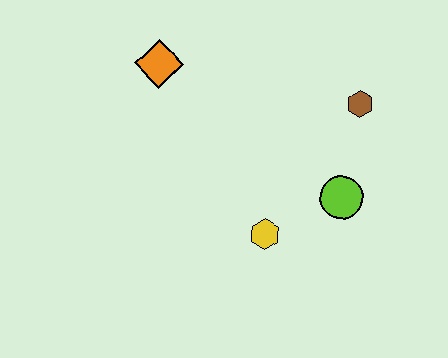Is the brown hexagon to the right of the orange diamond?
Yes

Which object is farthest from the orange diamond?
The lime circle is farthest from the orange diamond.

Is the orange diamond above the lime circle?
Yes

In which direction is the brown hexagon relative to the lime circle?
The brown hexagon is above the lime circle.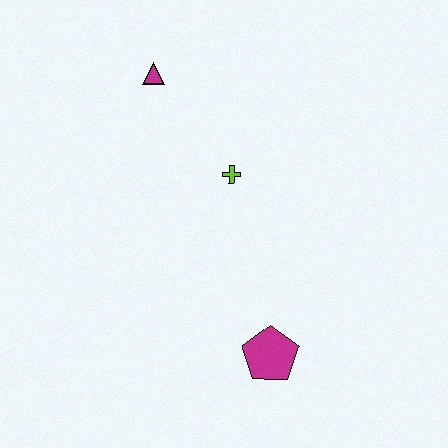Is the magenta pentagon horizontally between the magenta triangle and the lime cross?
No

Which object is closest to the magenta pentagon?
The lime cross is closest to the magenta pentagon.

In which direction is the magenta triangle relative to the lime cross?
The magenta triangle is above the lime cross.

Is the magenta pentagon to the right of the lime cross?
Yes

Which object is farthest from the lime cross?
The magenta pentagon is farthest from the lime cross.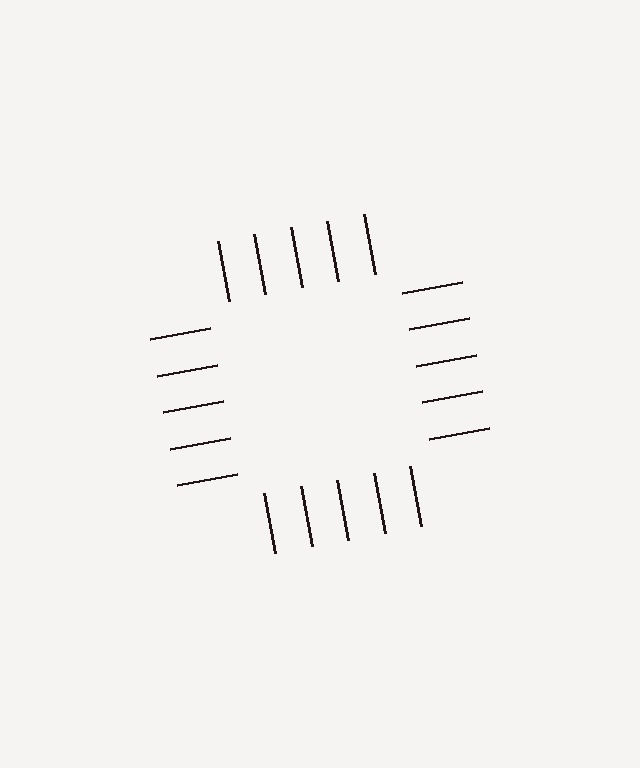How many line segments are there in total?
20 — 5 along each of the 4 edges.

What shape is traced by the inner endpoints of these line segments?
An illusory square — the line segments terminate on its edges but no continuous stroke is drawn.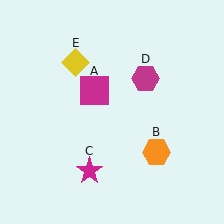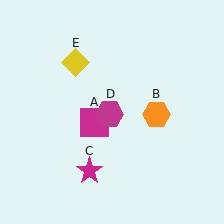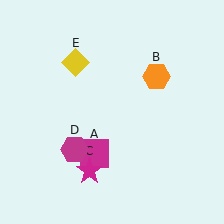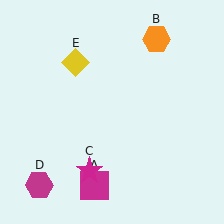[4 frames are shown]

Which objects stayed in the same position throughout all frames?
Magenta star (object C) and yellow diamond (object E) remained stationary.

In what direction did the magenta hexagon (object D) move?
The magenta hexagon (object D) moved down and to the left.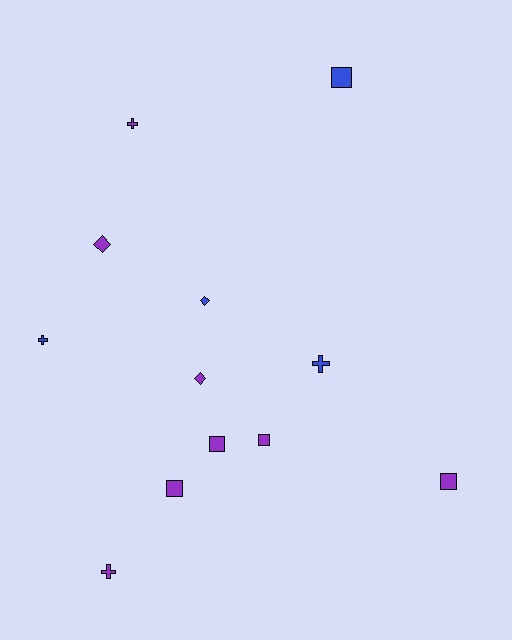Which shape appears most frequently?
Square, with 5 objects.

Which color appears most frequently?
Purple, with 8 objects.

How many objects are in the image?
There are 12 objects.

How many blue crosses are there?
There are 2 blue crosses.